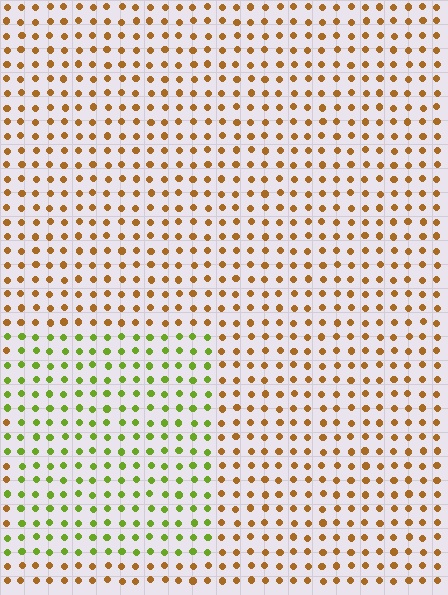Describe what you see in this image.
The image is filled with small brown elements in a uniform arrangement. A rectangle-shaped region is visible where the elements are tinted to a slightly different hue, forming a subtle color boundary.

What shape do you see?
I see a rectangle.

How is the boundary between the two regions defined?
The boundary is defined purely by a slight shift in hue (about 56 degrees). Spacing, size, and orientation are identical on both sides.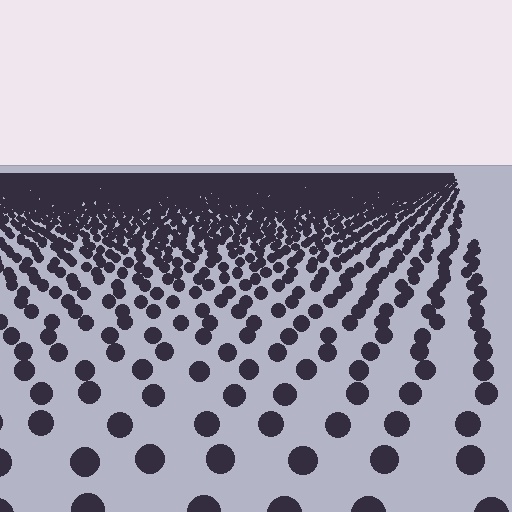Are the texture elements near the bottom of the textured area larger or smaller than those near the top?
Larger. Near the bottom, elements are closer to the viewer and appear at a bigger on-screen size.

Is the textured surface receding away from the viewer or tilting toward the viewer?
The surface is receding away from the viewer. Texture elements get smaller and denser toward the top.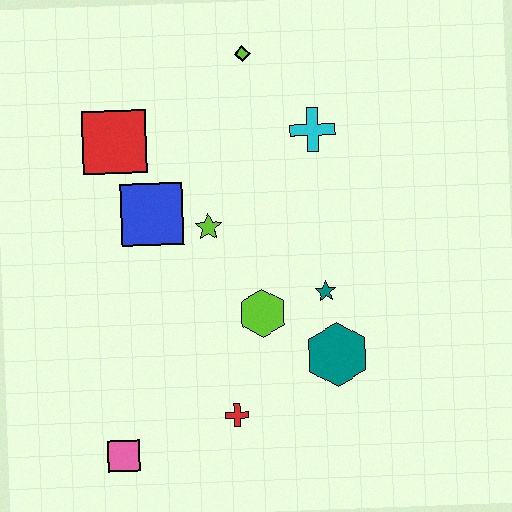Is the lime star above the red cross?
Yes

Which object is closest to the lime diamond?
The cyan cross is closest to the lime diamond.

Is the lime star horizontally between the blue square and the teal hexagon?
Yes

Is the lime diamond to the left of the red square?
No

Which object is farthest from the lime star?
The pink square is farthest from the lime star.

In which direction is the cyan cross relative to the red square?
The cyan cross is to the right of the red square.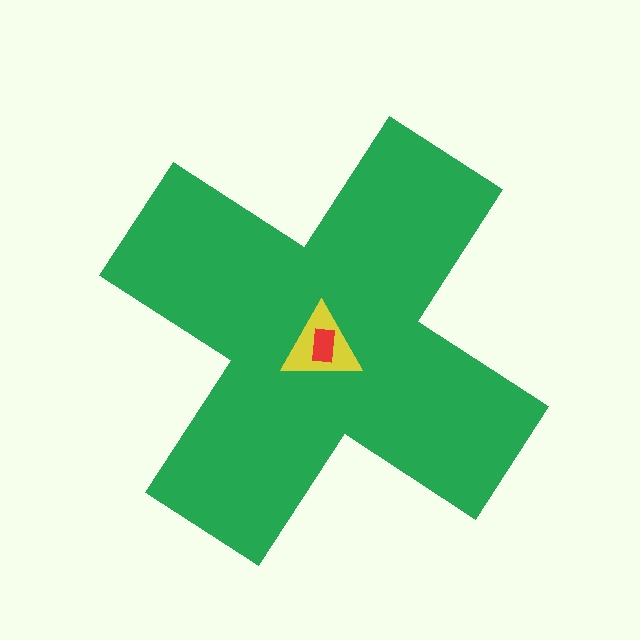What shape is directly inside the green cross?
The yellow triangle.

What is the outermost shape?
The green cross.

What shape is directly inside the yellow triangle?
The red rectangle.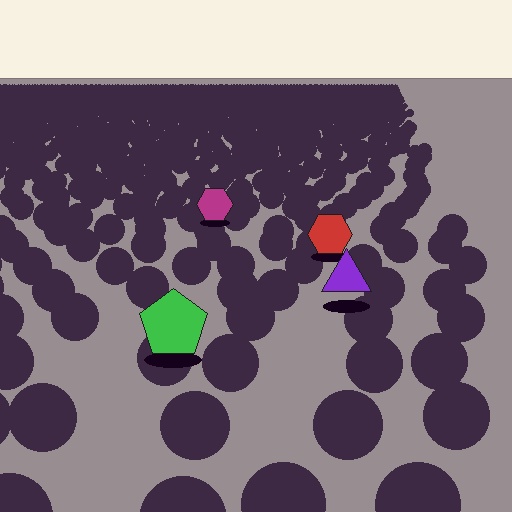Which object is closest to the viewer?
The green pentagon is closest. The texture marks near it are larger and more spread out.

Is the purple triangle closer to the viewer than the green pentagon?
No. The green pentagon is closer — you can tell from the texture gradient: the ground texture is coarser near it.